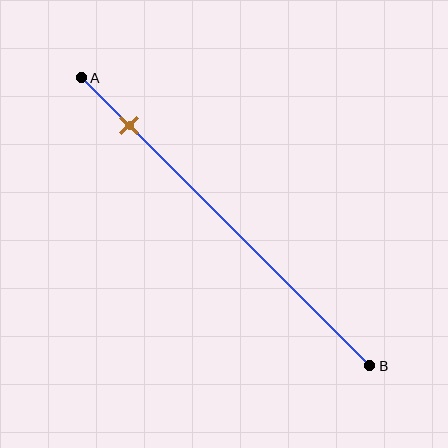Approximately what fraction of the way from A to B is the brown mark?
The brown mark is approximately 15% of the way from A to B.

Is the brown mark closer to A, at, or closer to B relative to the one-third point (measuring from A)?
The brown mark is closer to point A than the one-third point of segment AB.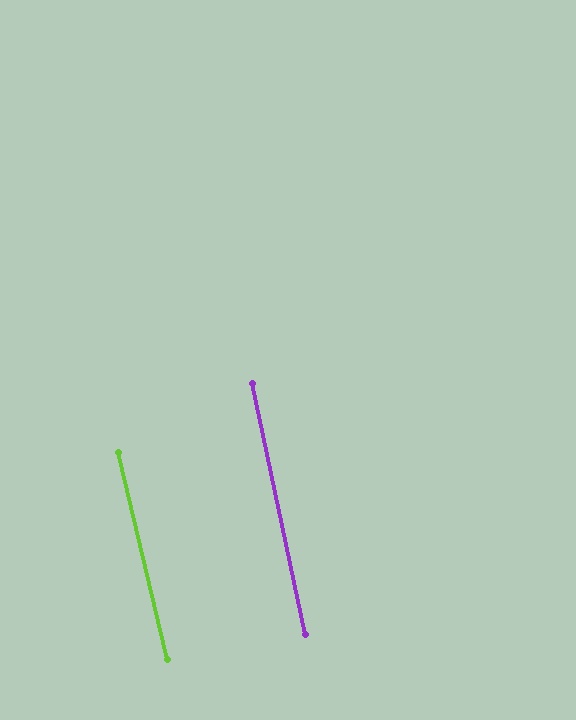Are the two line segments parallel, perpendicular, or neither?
Parallel — their directions differ by only 1.5°.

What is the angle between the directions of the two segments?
Approximately 1 degree.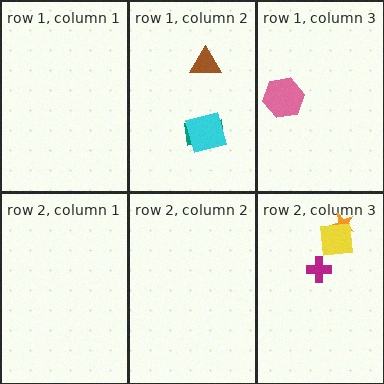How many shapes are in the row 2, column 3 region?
3.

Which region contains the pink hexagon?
The row 1, column 3 region.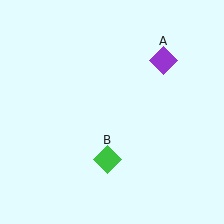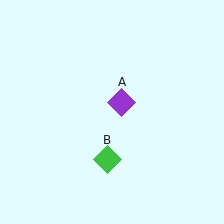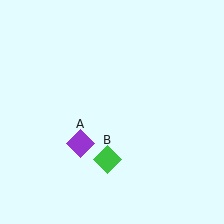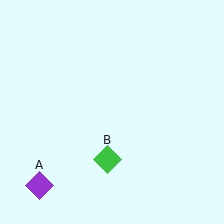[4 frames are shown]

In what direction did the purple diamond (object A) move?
The purple diamond (object A) moved down and to the left.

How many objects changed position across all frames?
1 object changed position: purple diamond (object A).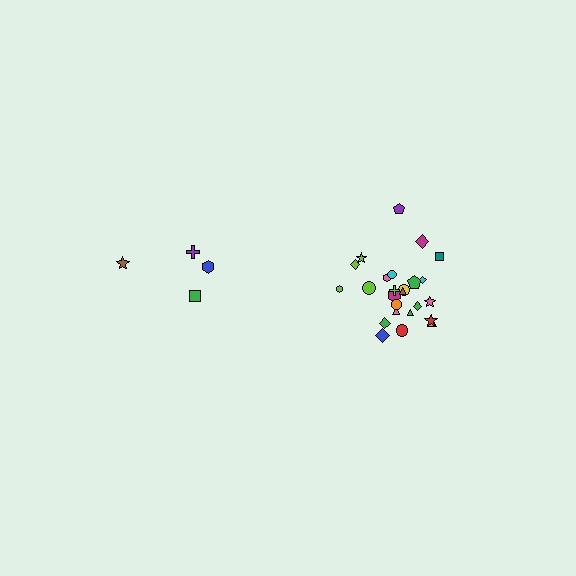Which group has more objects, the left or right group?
The right group.